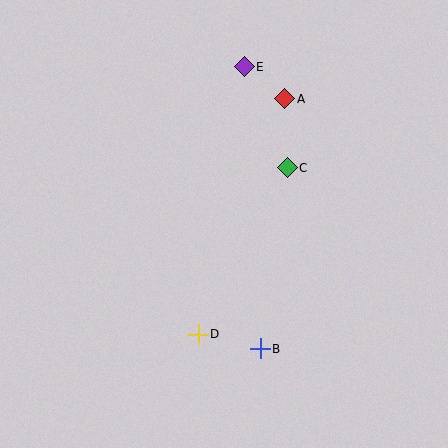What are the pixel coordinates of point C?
Point C is at (287, 168).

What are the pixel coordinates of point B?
Point B is at (260, 349).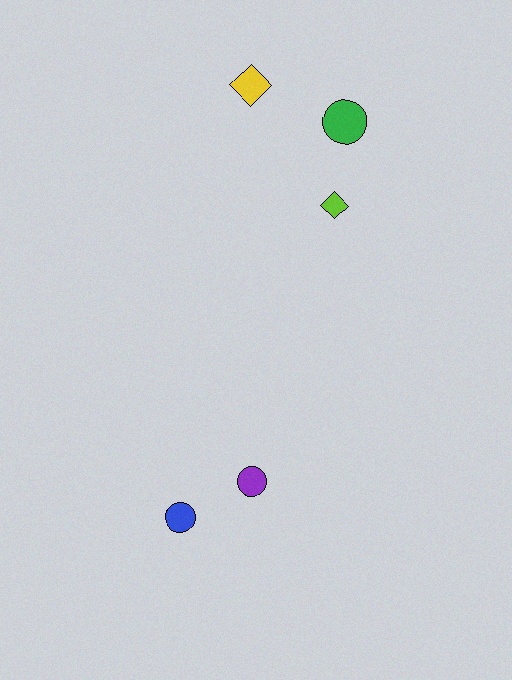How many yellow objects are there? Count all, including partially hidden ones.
There is 1 yellow object.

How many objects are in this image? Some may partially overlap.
There are 5 objects.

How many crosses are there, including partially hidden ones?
There are no crosses.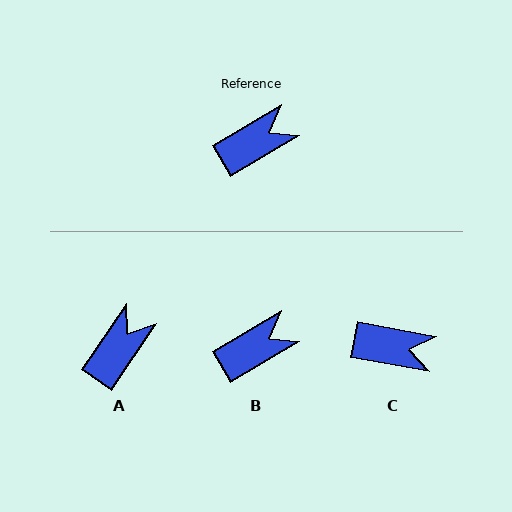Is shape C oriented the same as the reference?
No, it is off by about 41 degrees.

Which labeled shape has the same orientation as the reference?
B.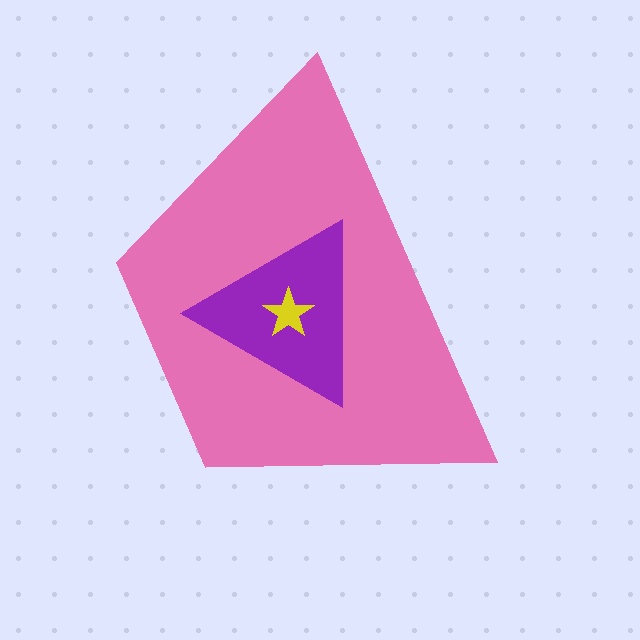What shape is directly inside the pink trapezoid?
The purple triangle.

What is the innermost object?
The yellow star.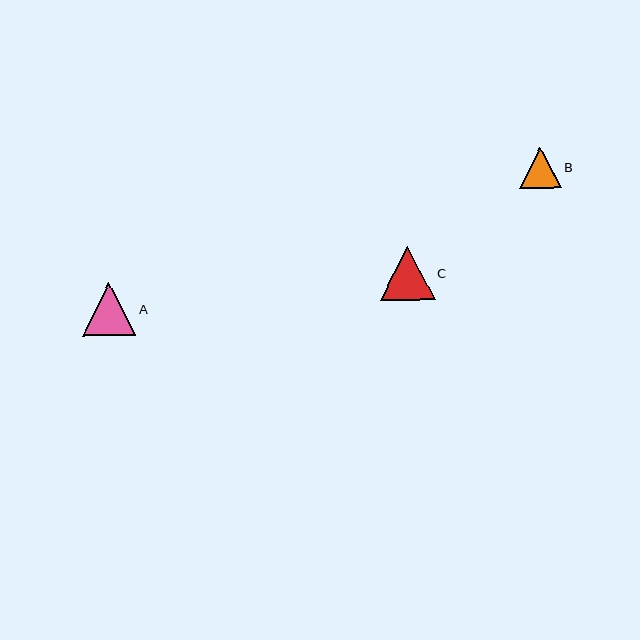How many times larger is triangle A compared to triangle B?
Triangle A is approximately 1.3 times the size of triangle B.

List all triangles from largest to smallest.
From largest to smallest: C, A, B.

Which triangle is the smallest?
Triangle B is the smallest with a size of approximately 42 pixels.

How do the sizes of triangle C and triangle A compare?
Triangle C and triangle A are approximately the same size.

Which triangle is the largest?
Triangle C is the largest with a size of approximately 55 pixels.